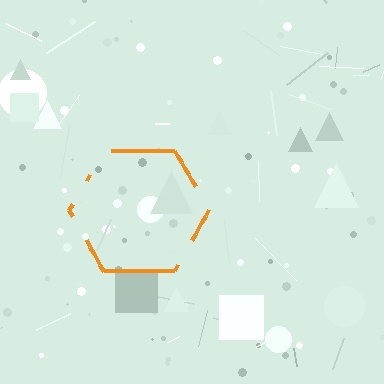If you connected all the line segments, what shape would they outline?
They would outline a hexagon.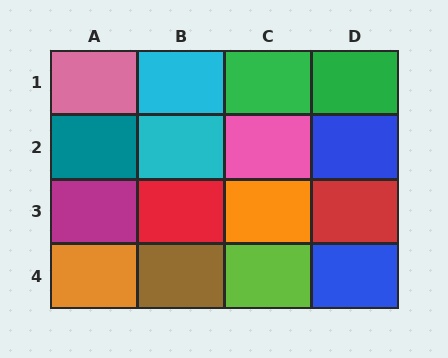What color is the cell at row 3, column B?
Red.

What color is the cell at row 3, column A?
Magenta.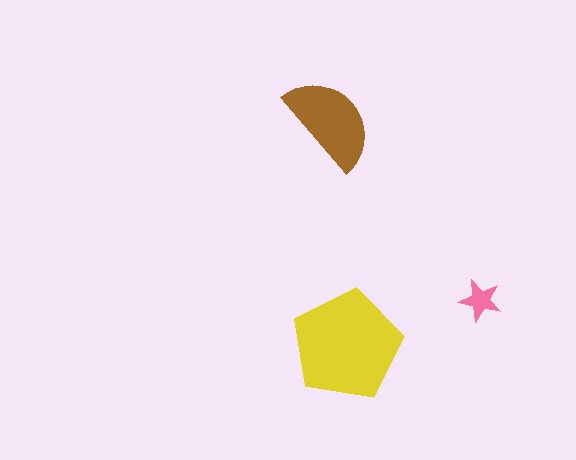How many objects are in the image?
There are 3 objects in the image.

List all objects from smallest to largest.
The pink star, the brown semicircle, the yellow pentagon.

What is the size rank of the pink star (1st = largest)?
3rd.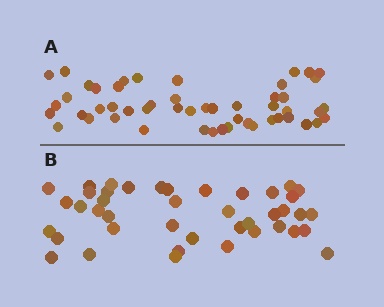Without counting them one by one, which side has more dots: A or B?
Region A (the top region) has more dots.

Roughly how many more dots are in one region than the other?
Region A has roughly 8 or so more dots than region B.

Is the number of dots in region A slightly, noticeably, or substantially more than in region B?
Region A has only slightly more — the two regions are fairly close. The ratio is roughly 1.2 to 1.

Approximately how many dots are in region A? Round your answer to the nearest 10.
About 50 dots. (The exact count is 51, which rounds to 50.)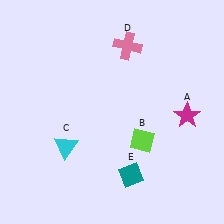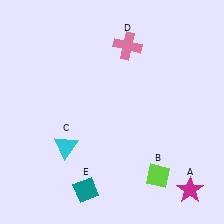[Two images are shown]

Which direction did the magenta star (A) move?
The magenta star (A) moved down.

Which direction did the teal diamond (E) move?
The teal diamond (E) moved left.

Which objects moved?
The objects that moved are: the magenta star (A), the lime diamond (B), the teal diamond (E).